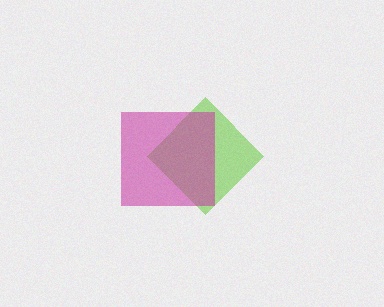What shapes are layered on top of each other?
The layered shapes are: a lime diamond, a magenta square.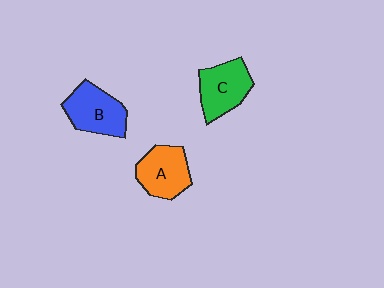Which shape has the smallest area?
Shape A (orange).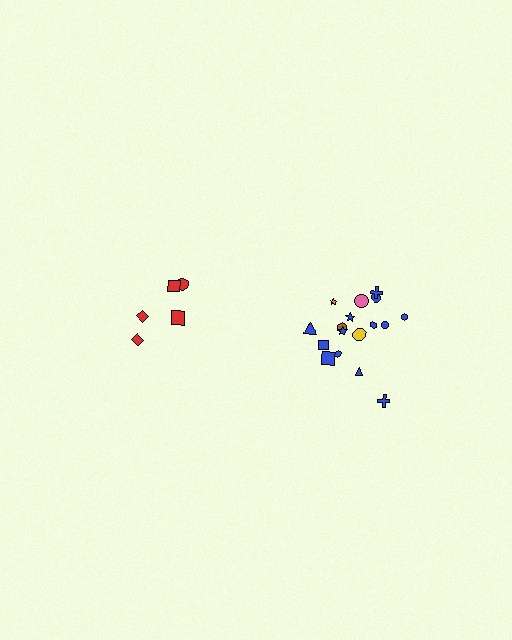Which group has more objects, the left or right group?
The right group.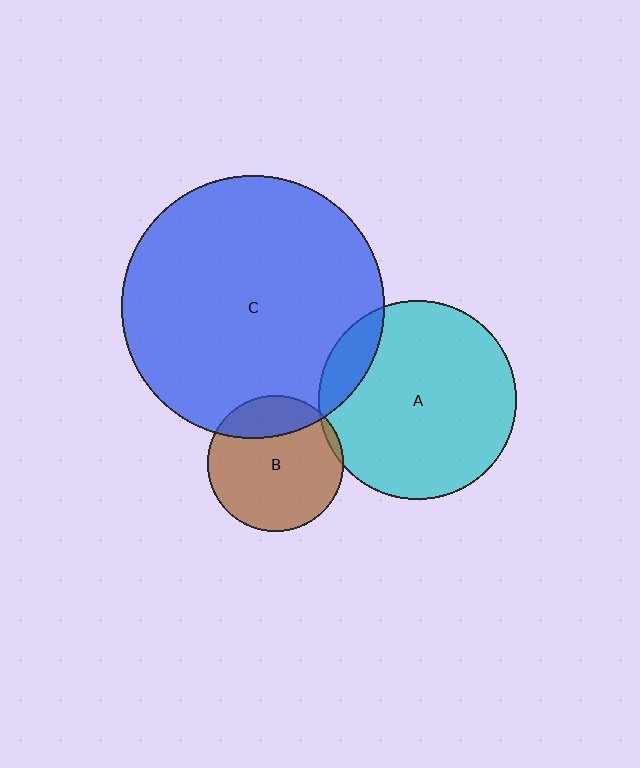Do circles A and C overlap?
Yes.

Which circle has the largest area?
Circle C (blue).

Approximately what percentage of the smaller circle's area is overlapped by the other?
Approximately 10%.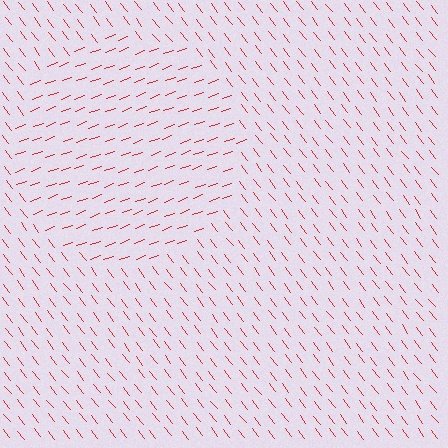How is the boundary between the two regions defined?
The boundary is defined purely by a change in line orientation (approximately 72 degrees difference). All lines are the same color and thickness.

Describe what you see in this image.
The image is filled with small red line segments. A circle region in the image has lines oriented differently from the surrounding lines, creating a visible texture boundary.